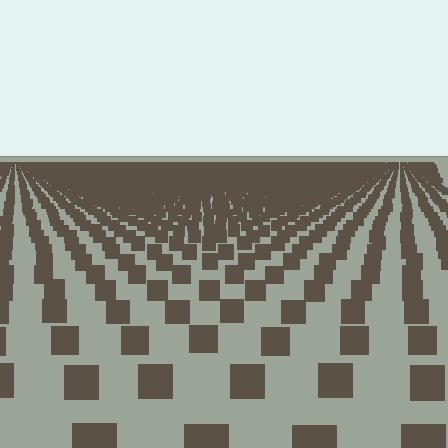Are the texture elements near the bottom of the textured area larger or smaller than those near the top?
Larger. Near the bottom, elements are closer to the viewer and appear at a bigger on-screen size.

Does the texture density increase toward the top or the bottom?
Density increases toward the top.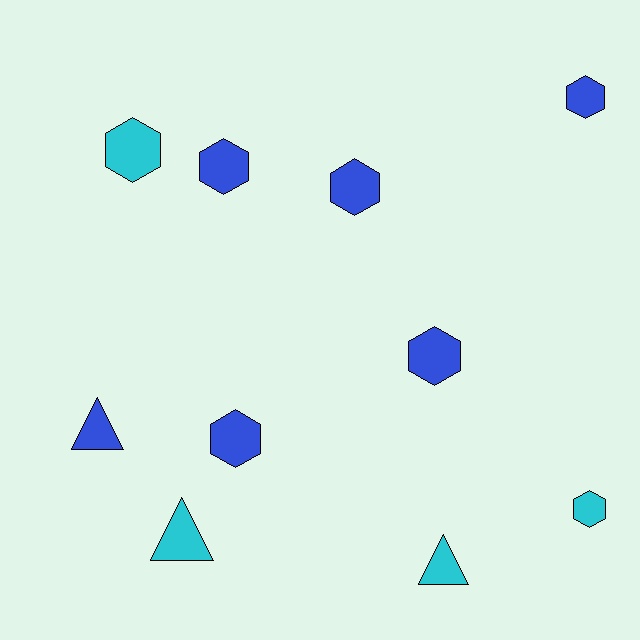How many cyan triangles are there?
There are 2 cyan triangles.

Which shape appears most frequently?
Hexagon, with 7 objects.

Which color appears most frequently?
Blue, with 6 objects.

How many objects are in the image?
There are 10 objects.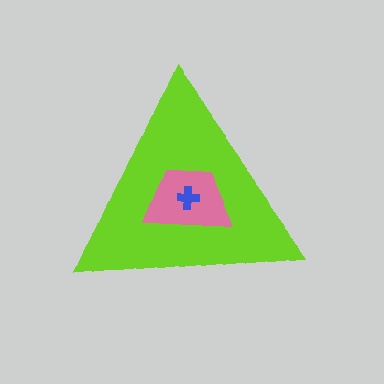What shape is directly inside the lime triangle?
The pink trapezoid.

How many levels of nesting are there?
3.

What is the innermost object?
The blue cross.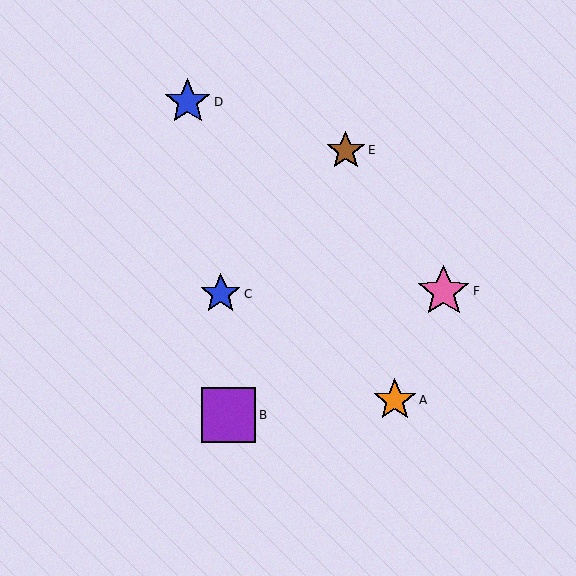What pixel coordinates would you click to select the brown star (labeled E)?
Click at (346, 150) to select the brown star E.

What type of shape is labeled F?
Shape F is a pink star.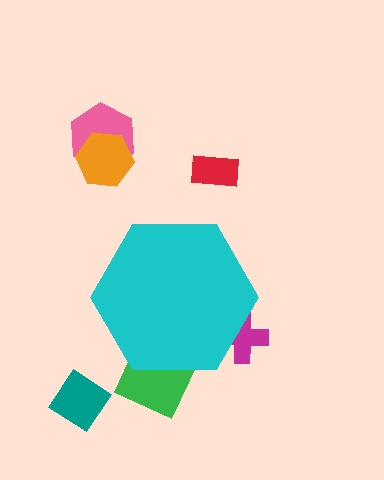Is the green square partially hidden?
Yes, the green square is partially hidden behind the cyan hexagon.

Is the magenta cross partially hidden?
Yes, the magenta cross is partially hidden behind the cyan hexagon.